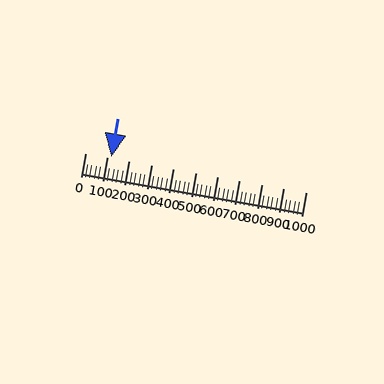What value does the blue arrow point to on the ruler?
The blue arrow points to approximately 120.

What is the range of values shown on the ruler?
The ruler shows values from 0 to 1000.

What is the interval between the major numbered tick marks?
The major tick marks are spaced 100 units apart.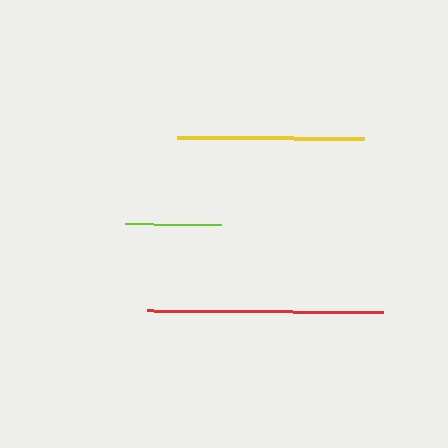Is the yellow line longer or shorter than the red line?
The red line is longer than the yellow line.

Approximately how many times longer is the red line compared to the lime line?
The red line is approximately 2.4 times the length of the lime line.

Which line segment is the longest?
The red line is the longest at approximately 235 pixels.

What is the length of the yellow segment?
The yellow segment is approximately 187 pixels long.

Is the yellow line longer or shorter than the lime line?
The yellow line is longer than the lime line.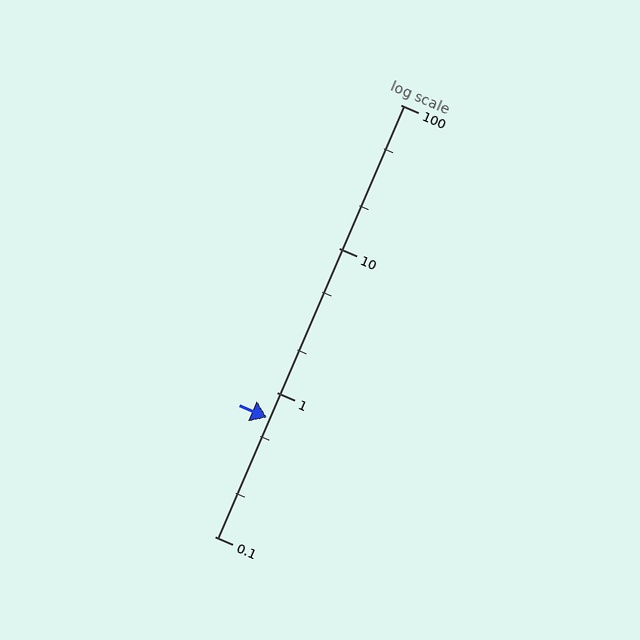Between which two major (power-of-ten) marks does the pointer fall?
The pointer is between 0.1 and 1.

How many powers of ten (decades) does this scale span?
The scale spans 3 decades, from 0.1 to 100.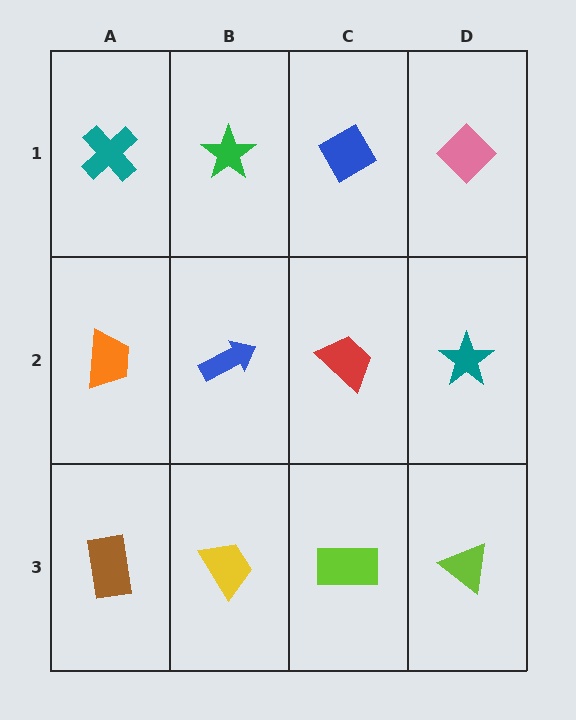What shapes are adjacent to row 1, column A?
An orange trapezoid (row 2, column A), a green star (row 1, column B).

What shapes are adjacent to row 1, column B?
A blue arrow (row 2, column B), a teal cross (row 1, column A), a blue diamond (row 1, column C).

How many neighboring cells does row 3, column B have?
3.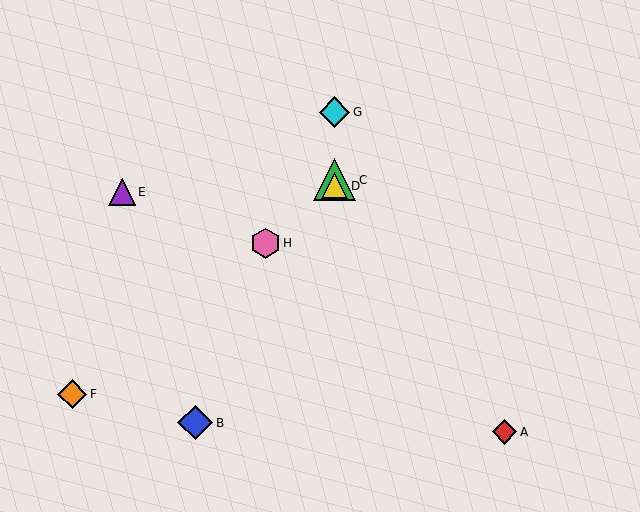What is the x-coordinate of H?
Object H is at x≈265.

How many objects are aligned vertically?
3 objects (C, D, G) are aligned vertically.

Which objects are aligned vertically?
Objects C, D, G are aligned vertically.